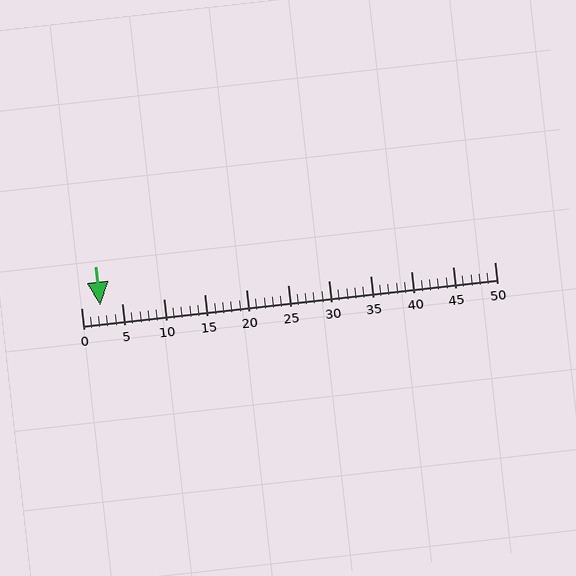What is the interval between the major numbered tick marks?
The major tick marks are spaced 5 units apart.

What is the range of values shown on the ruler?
The ruler shows values from 0 to 50.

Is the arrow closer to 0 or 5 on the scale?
The arrow is closer to 0.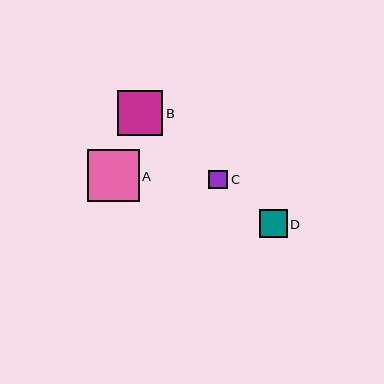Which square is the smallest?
Square C is the smallest with a size of approximately 19 pixels.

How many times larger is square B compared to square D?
Square B is approximately 1.6 times the size of square D.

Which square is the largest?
Square A is the largest with a size of approximately 52 pixels.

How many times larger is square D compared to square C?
Square D is approximately 1.5 times the size of square C.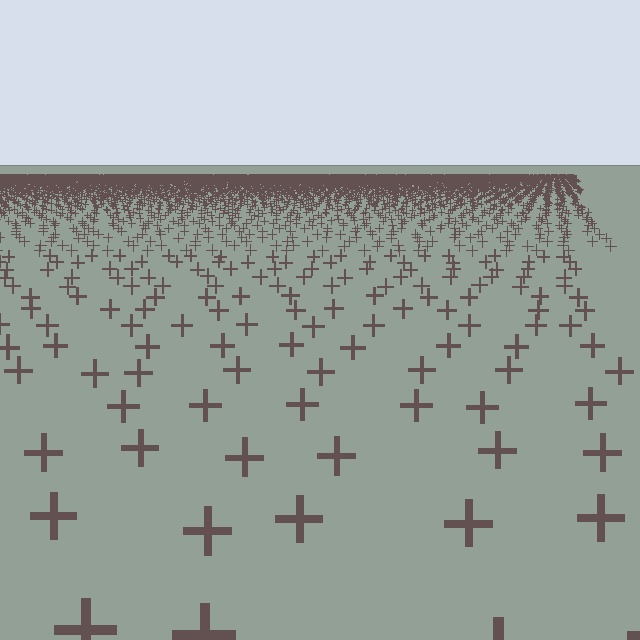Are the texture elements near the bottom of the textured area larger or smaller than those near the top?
Larger. Near the bottom, elements are closer to the viewer and appear at a bigger on-screen size.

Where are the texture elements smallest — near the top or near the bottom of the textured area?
Near the top.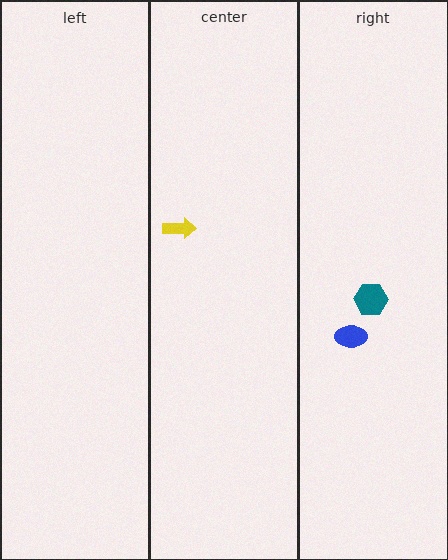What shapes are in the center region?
The yellow arrow.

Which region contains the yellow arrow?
The center region.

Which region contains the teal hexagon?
The right region.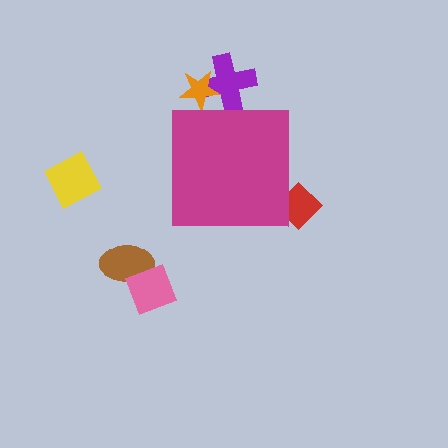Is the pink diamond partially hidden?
No, the pink diamond is fully visible.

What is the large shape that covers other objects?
A magenta square.